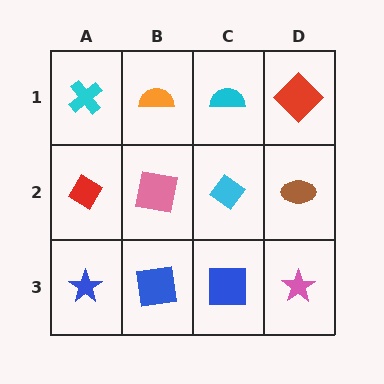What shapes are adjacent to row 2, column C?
A cyan semicircle (row 1, column C), a blue square (row 3, column C), a pink square (row 2, column B), a brown ellipse (row 2, column D).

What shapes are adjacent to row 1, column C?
A cyan diamond (row 2, column C), an orange semicircle (row 1, column B), a red diamond (row 1, column D).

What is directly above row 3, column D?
A brown ellipse.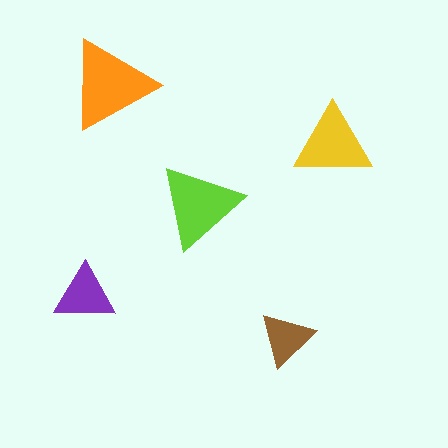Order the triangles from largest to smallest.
the orange one, the lime one, the yellow one, the purple one, the brown one.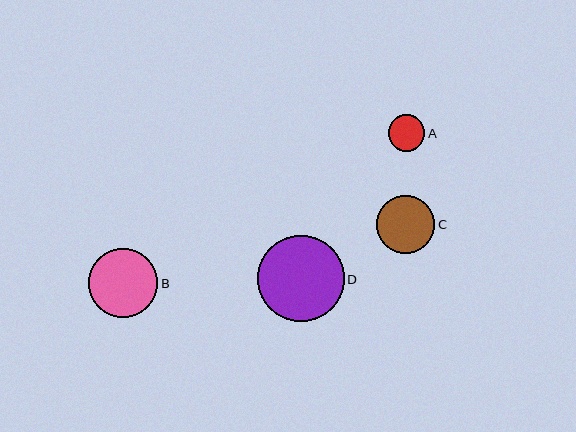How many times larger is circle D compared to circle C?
Circle D is approximately 1.5 times the size of circle C.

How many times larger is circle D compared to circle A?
Circle D is approximately 2.4 times the size of circle A.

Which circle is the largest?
Circle D is the largest with a size of approximately 87 pixels.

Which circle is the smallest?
Circle A is the smallest with a size of approximately 37 pixels.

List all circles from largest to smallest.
From largest to smallest: D, B, C, A.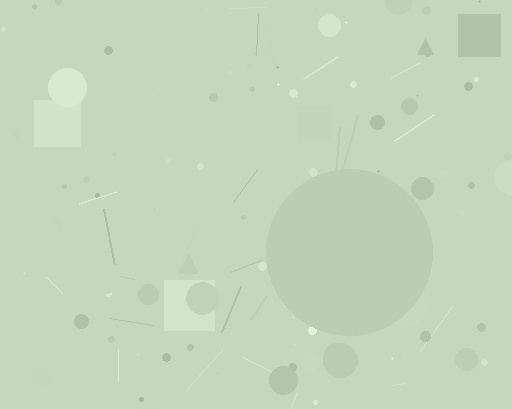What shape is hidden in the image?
A circle is hidden in the image.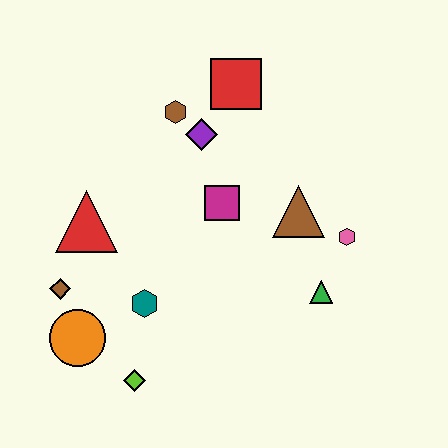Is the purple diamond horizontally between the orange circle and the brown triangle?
Yes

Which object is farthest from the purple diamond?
The lime diamond is farthest from the purple diamond.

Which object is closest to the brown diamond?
The orange circle is closest to the brown diamond.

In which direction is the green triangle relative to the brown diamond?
The green triangle is to the right of the brown diamond.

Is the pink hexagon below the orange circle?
No